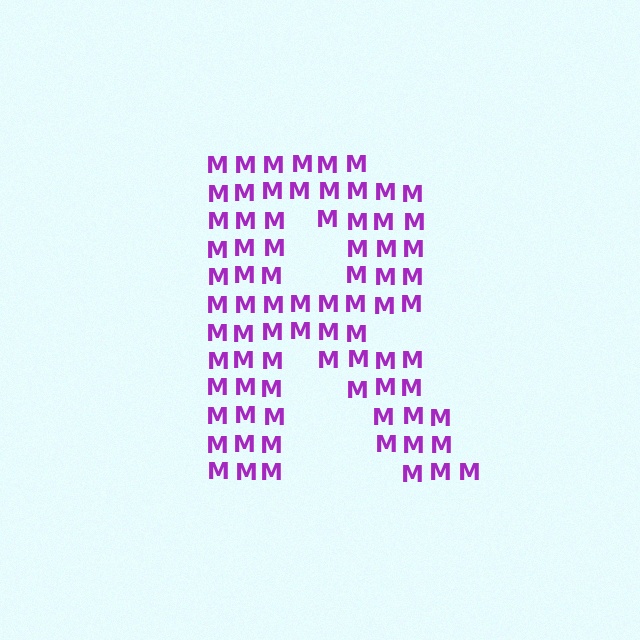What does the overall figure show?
The overall figure shows the letter R.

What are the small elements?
The small elements are letter M's.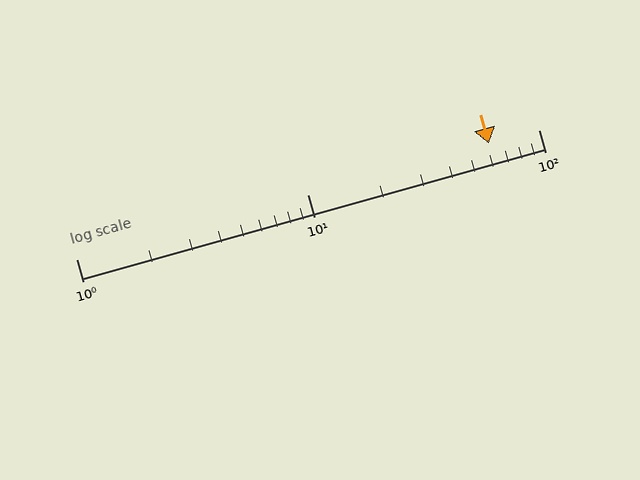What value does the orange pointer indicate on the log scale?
The pointer indicates approximately 61.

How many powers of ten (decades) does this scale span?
The scale spans 2 decades, from 1 to 100.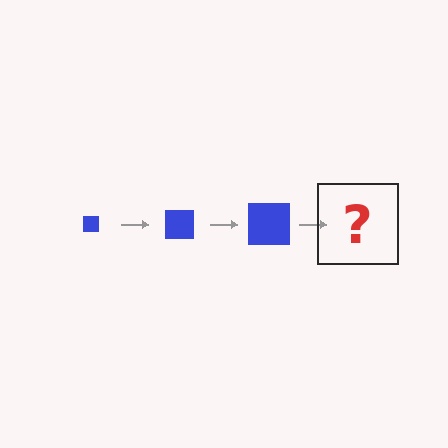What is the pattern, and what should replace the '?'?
The pattern is that the square gets progressively larger each step. The '?' should be a blue square, larger than the previous one.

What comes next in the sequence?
The next element should be a blue square, larger than the previous one.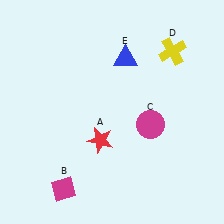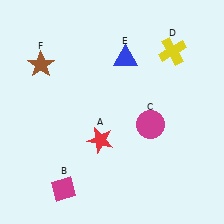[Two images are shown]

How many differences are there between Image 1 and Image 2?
There is 1 difference between the two images.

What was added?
A brown star (F) was added in Image 2.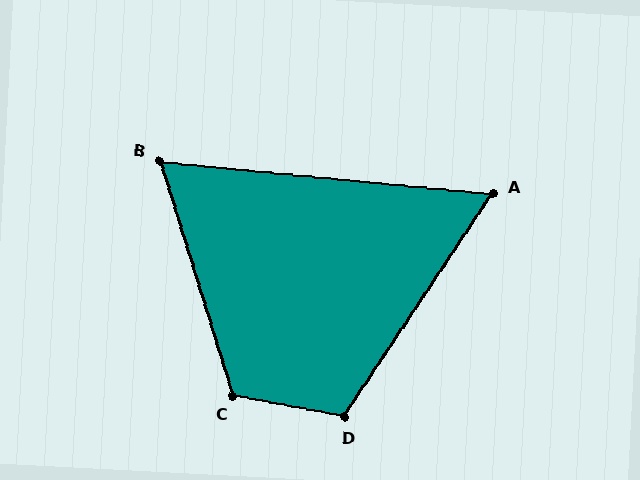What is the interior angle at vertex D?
Approximately 113 degrees (obtuse).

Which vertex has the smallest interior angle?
A, at approximately 62 degrees.